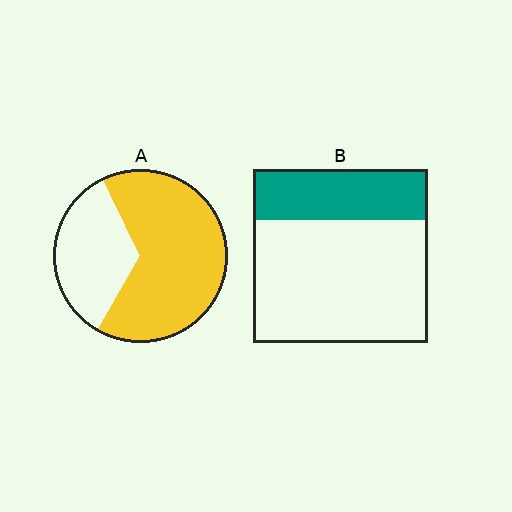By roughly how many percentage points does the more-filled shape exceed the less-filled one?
By roughly 35 percentage points (A over B).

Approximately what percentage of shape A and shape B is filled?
A is approximately 65% and B is approximately 30%.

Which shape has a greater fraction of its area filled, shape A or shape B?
Shape A.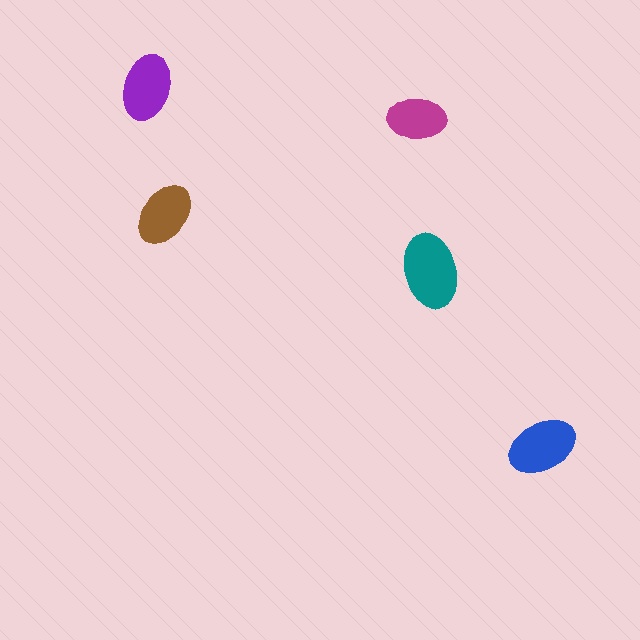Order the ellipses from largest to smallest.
the teal one, the blue one, the purple one, the brown one, the magenta one.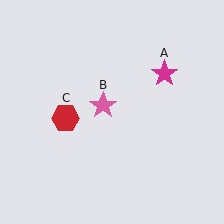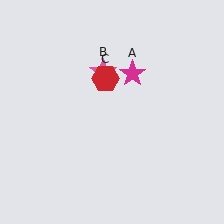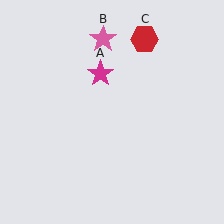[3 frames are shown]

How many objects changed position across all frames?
3 objects changed position: magenta star (object A), pink star (object B), red hexagon (object C).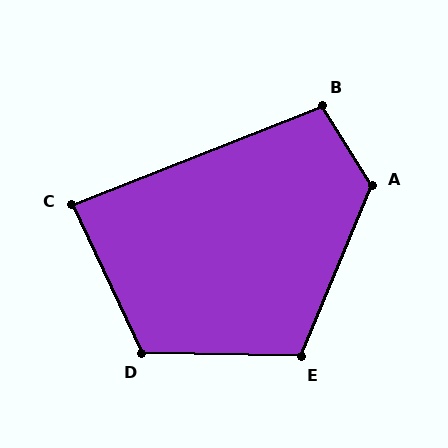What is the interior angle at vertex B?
Approximately 101 degrees (obtuse).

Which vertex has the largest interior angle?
A, at approximately 125 degrees.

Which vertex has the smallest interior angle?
C, at approximately 86 degrees.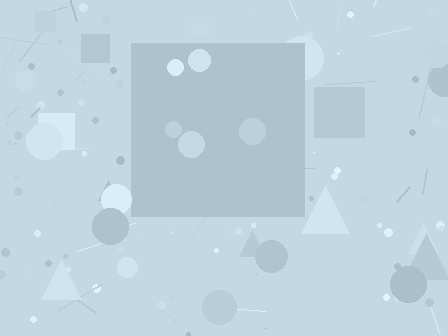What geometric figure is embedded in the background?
A square is embedded in the background.